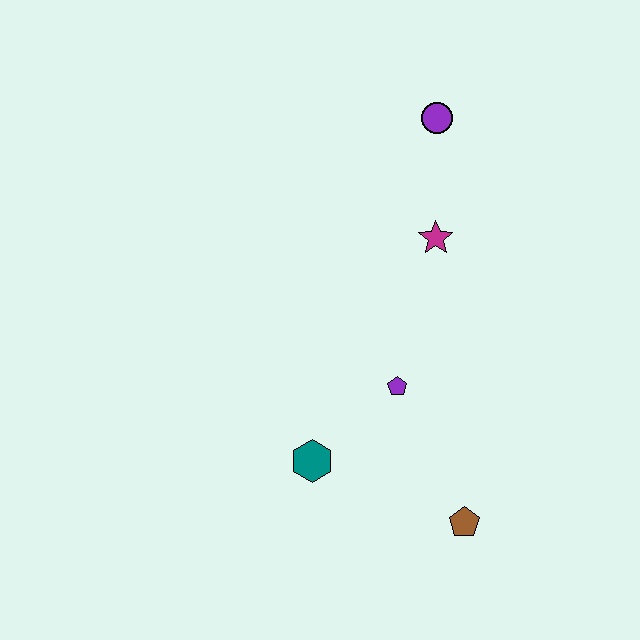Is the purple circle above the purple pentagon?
Yes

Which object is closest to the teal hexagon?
The purple pentagon is closest to the teal hexagon.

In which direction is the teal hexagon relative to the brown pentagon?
The teal hexagon is to the left of the brown pentagon.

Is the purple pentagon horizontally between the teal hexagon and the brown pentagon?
Yes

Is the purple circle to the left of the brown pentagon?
Yes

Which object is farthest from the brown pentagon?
The purple circle is farthest from the brown pentagon.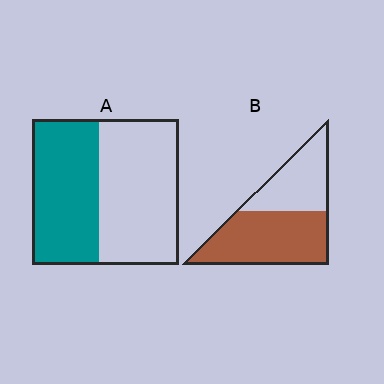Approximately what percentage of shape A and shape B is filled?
A is approximately 45% and B is approximately 60%.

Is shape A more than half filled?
No.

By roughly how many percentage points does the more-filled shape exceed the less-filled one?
By roughly 15 percentage points (B over A).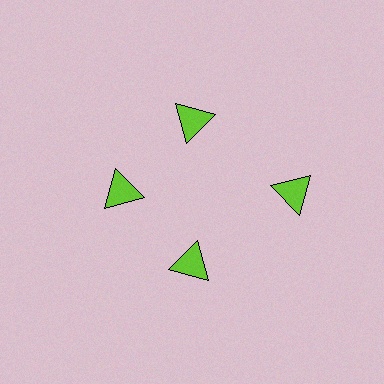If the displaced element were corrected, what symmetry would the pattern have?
It would have 4-fold rotational symmetry — the pattern would map onto itself every 90 degrees.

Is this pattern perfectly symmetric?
No. The 4 lime triangles are arranged in a ring, but one element near the 3 o'clock position is pushed outward from the center, breaking the 4-fold rotational symmetry.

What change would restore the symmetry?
The symmetry would be restored by moving it inward, back onto the ring so that all 4 triangles sit at equal angles and equal distance from the center.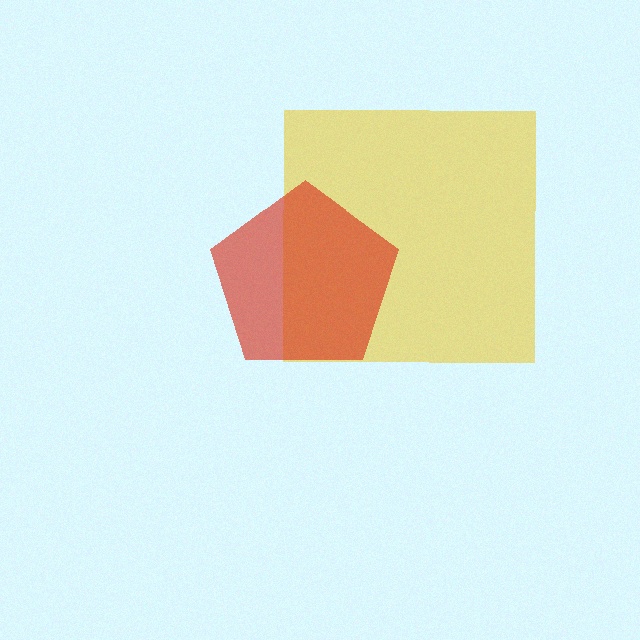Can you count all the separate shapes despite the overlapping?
Yes, there are 2 separate shapes.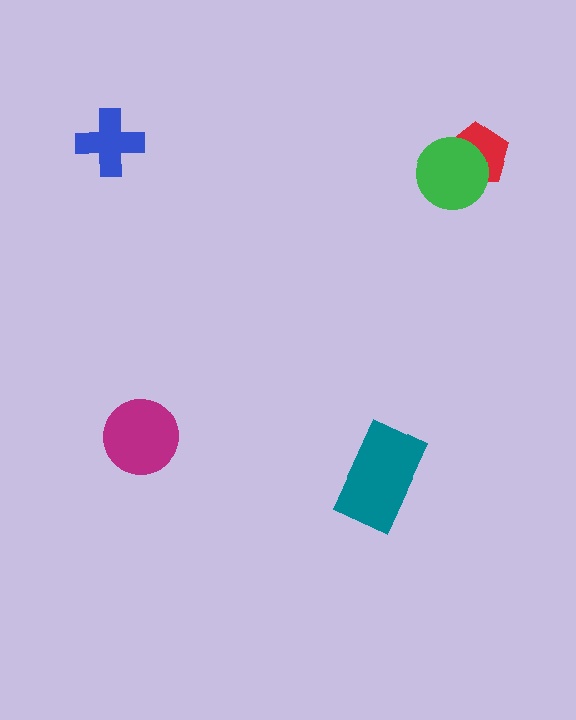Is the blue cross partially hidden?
No, no other shape covers it.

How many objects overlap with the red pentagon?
1 object overlaps with the red pentagon.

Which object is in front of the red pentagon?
The green circle is in front of the red pentagon.